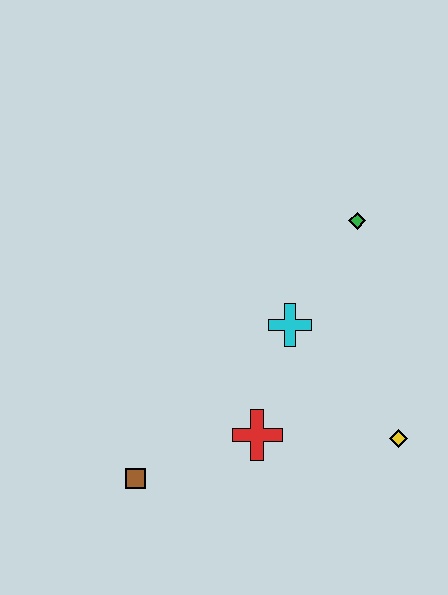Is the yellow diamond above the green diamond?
No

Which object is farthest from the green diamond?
The brown square is farthest from the green diamond.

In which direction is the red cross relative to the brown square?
The red cross is to the right of the brown square.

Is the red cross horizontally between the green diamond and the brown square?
Yes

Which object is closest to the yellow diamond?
The red cross is closest to the yellow diamond.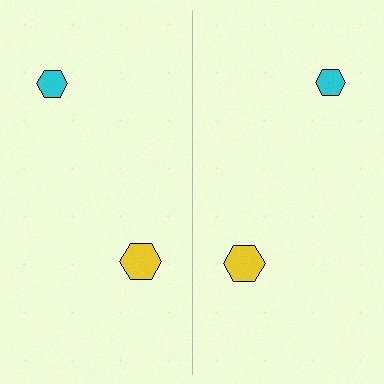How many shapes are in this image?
There are 4 shapes in this image.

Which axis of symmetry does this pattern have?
The pattern has a vertical axis of symmetry running through the center of the image.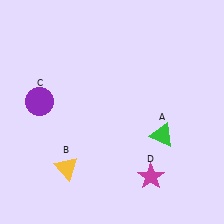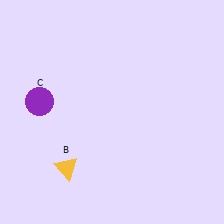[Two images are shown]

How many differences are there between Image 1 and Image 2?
There are 2 differences between the two images.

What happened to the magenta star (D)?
The magenta star (D) was removed in Image 2. It was in the bottom-right area of Image 1.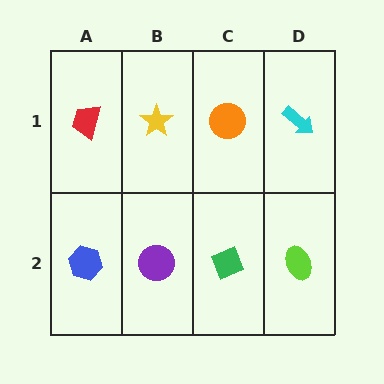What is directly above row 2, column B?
A yellow star.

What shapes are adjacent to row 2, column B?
A yellow star (row 1, column B), a blue hexagon (row 2, column A), a green diamond (row 2, column C).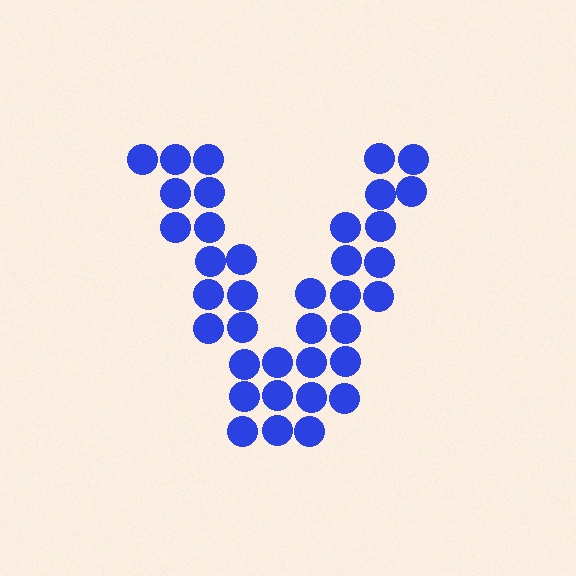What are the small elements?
The small elements are circles.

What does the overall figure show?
The overall figure shows the letter V.